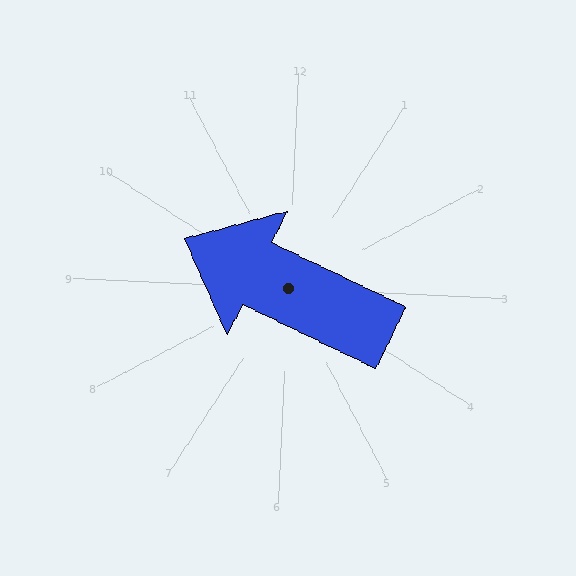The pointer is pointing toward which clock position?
Roughly 10 o'clock.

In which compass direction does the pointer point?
Northwest.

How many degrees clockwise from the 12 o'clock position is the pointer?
Approximately 293 degrees.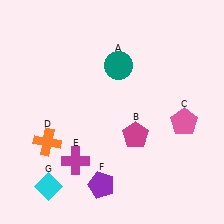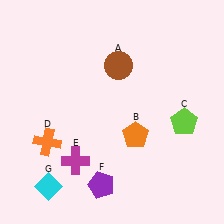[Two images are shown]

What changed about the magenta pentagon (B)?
In Image 1, B is magenta. In Image 2, it changed to orange.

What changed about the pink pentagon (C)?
In Image 1, C is pink. In Image 2, it changed to lime.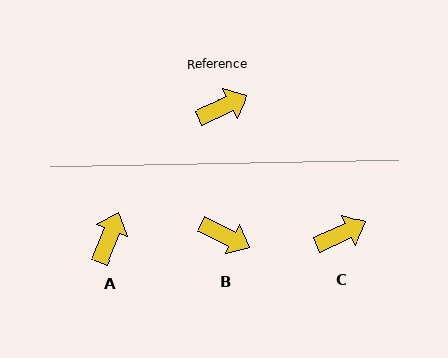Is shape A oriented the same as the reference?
No, it is off by about 44 degrees.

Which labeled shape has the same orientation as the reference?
C.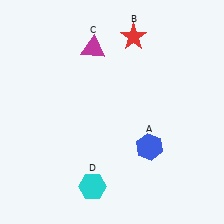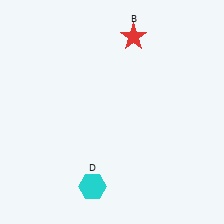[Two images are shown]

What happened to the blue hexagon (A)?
The blue hexagon (A) was removed in Image 2. It was in the bottom-right area of Image 1.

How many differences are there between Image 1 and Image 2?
There are 2 differences between the two images.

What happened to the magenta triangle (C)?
The magenta triangle (C) was removed in Image 2. It was in the top-left area of Image 1.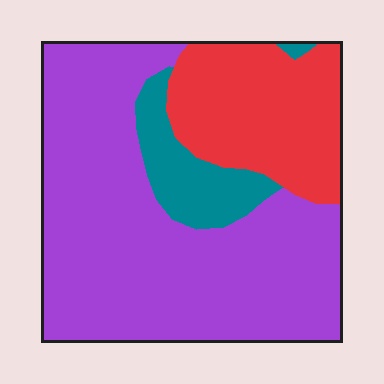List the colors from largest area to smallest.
From largest to smallest: purple, red, teal.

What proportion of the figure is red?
Red takes up about one quarter (1/4) of the figure.